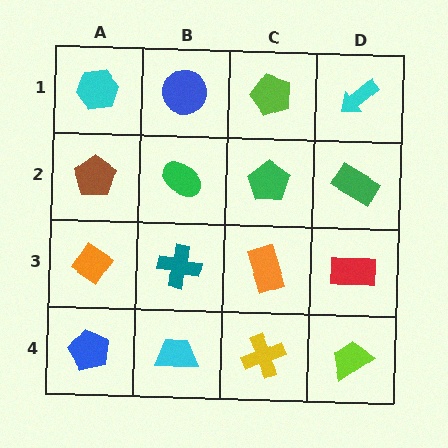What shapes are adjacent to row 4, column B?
A teal cross (row 3, column B), a blue pentagon (row 4, column A), a yellow cross (row 4, column C).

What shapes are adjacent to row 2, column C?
A lime pentagon (row 1, column C), an orange rectangle (row 3, column C), a green ellipse (row 2, column B), a green rectangle (row 2, column D).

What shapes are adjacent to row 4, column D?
A red rectangle (row 3, column D), a yellow cross (row 4, column C).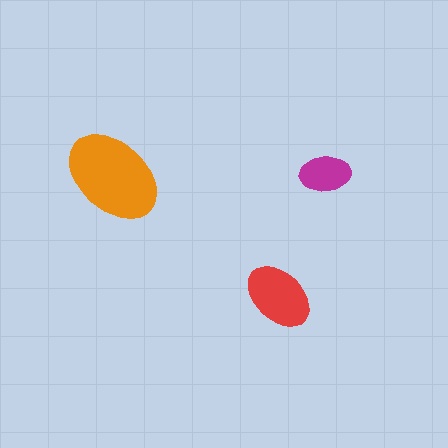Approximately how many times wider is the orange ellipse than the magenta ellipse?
About 2 times wider.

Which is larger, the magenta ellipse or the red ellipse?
The red one.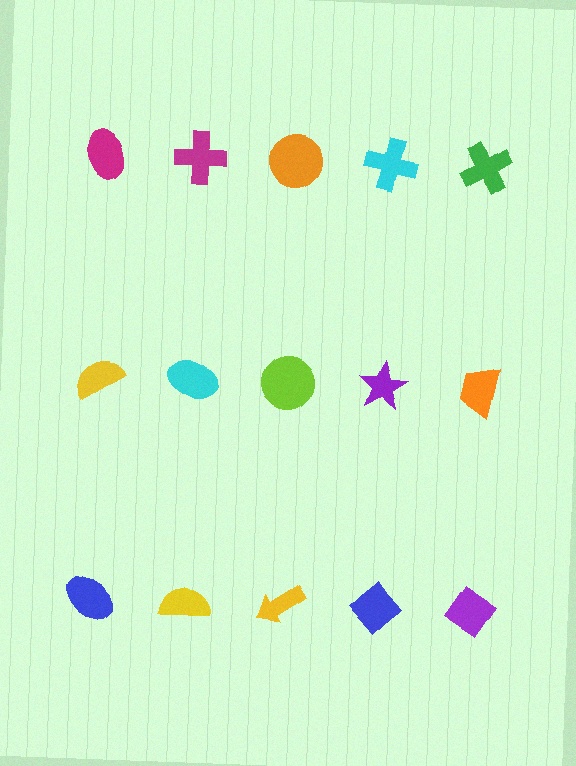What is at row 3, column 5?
A purple diamond.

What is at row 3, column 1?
A blue ellipse.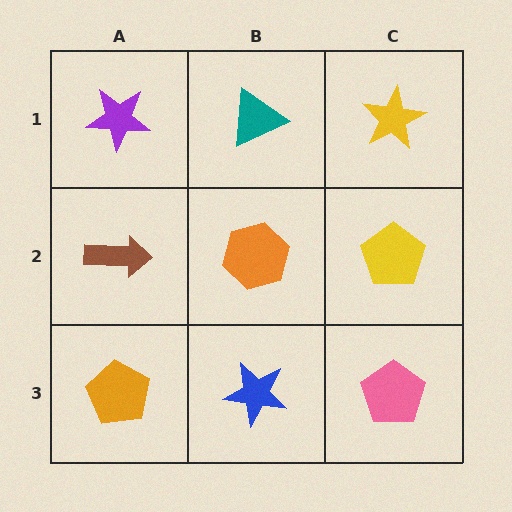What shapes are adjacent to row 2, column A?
A purple star (row 1, column A), an orange pentagon (row 3, column A), an orange hexagon (row 2, column B).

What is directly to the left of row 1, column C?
A teal triangle.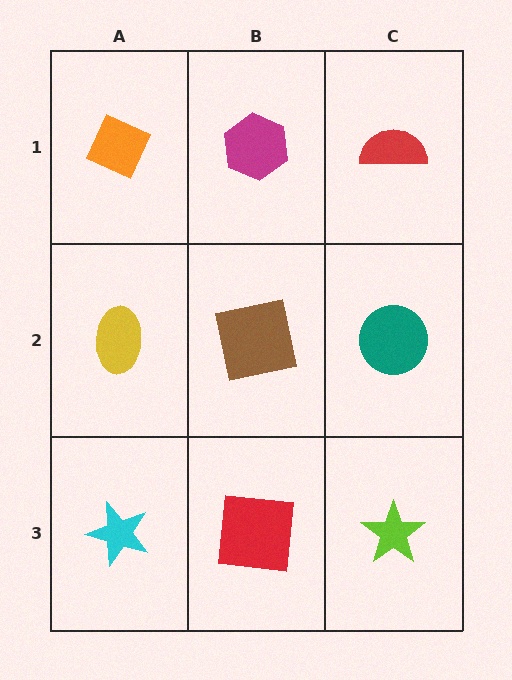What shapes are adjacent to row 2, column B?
A magenta hexagon (row 1, column B), a red square (row 3, column B), a yellow ellipse (row 2, column A), a teal circle (row 2, column C).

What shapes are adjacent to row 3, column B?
A brown square (row 2, column B), a cyan star (row 3, column A), a lime star (row 3, column C).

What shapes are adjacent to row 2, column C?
A red semicircle (row 1, column C), a lime star (row 3, column C), a brown square (row 2, column B).